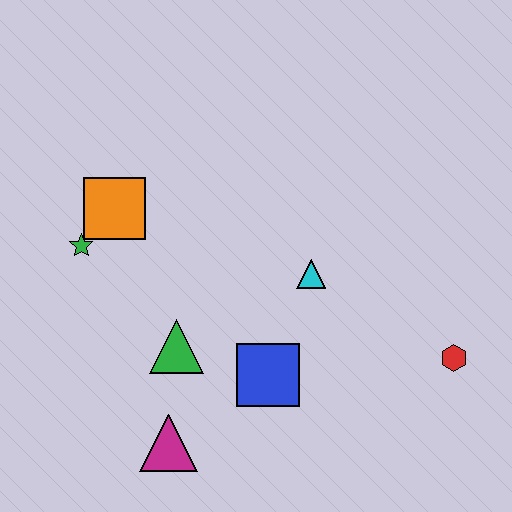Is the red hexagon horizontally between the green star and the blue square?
No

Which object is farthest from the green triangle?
The red hexagon is farthest from the green triangle.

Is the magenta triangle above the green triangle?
No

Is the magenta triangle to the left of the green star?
No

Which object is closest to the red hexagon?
The cyan triangle is closest to the red hexagon.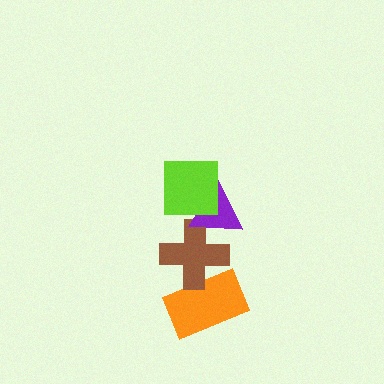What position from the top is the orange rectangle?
The orange rectangle is 4th from the top.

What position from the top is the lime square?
The lime square is 1st from the top.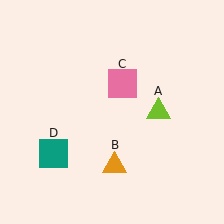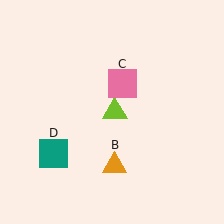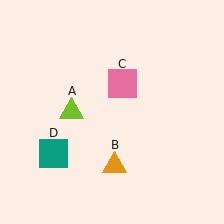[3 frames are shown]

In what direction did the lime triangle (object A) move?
The lime triangle (object A) moved left.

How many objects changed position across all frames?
1 object changed position: lime triangle (object A).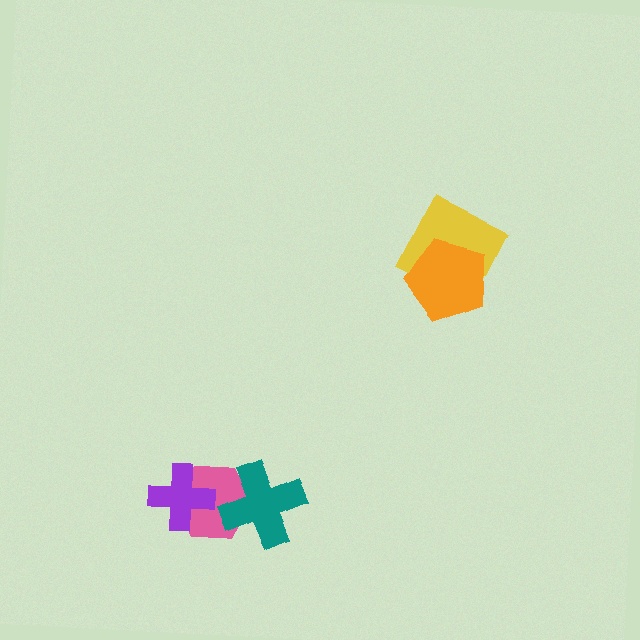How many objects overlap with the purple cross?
1 object overlaps with the purple cross.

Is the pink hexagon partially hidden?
Yes, it is partially covered by another shape.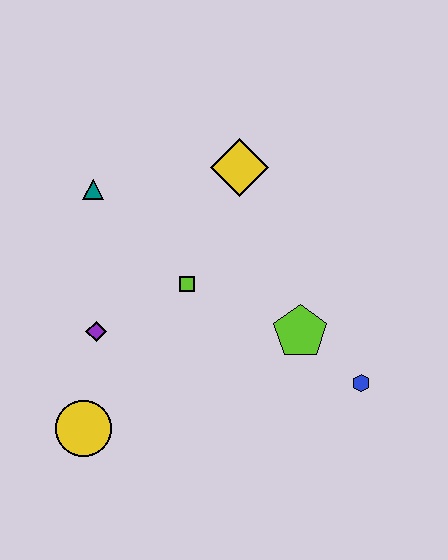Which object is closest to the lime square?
The purple diamond is closest to the lime square.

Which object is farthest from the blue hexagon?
The teal triangle is farthest from the blue hexagon.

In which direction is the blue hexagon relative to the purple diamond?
The blue hexagon is to the right of the purple diamond.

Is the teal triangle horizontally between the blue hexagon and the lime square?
No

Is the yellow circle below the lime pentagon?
Yes